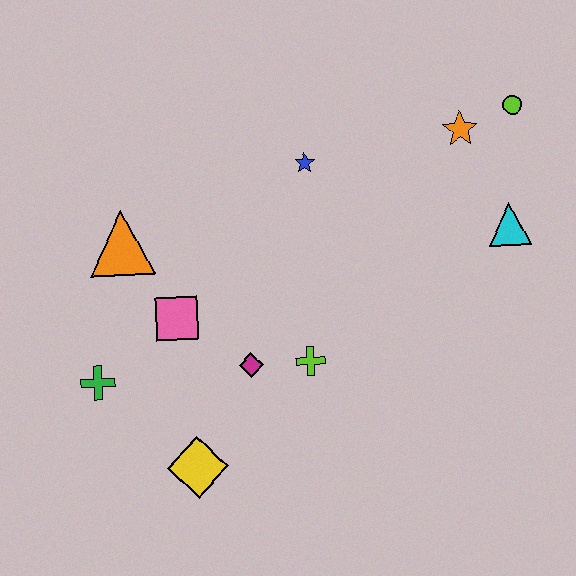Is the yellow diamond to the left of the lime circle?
Yes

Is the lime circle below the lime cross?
No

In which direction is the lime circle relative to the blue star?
The lime circle is to the right of the blue star.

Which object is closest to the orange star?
The lime circle is closest to the orange star.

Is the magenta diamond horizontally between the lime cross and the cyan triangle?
No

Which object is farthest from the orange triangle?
The lime circle is farthest from the orange triangle.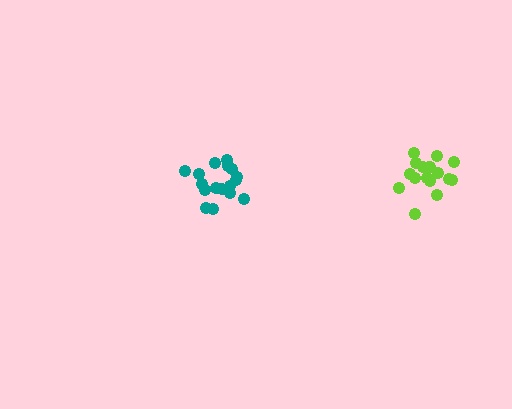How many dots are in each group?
Group 1: 17 dots, Group 2: 18 dots (35 total).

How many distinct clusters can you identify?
There are 2 distinct clusters.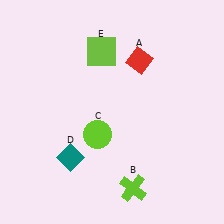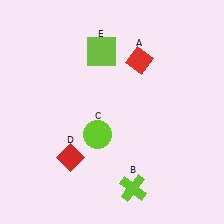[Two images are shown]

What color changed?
The diamond (D) changed from teal in Image 1 to red in Image 2.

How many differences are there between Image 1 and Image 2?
There is 1 difference between the two images.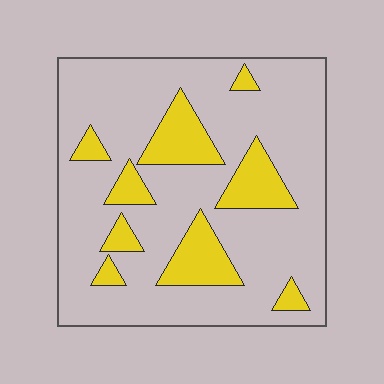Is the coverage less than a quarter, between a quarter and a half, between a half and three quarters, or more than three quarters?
Less than a quarter.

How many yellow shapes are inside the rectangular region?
9.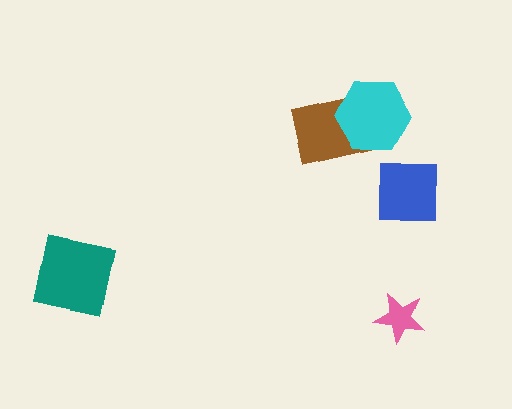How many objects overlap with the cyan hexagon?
1 object overlaps with the cyan hexagon.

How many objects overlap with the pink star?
0 objects overlap with the pink star.